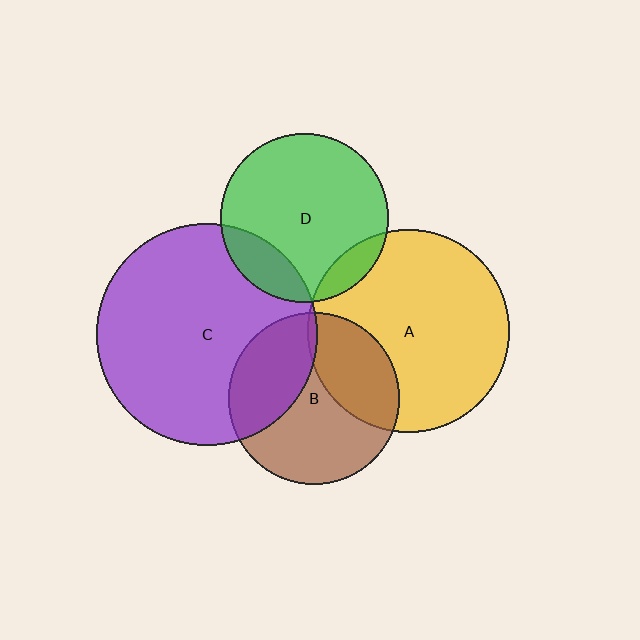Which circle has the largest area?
Circle C (purple).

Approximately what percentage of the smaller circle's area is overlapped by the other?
Approximately 30%.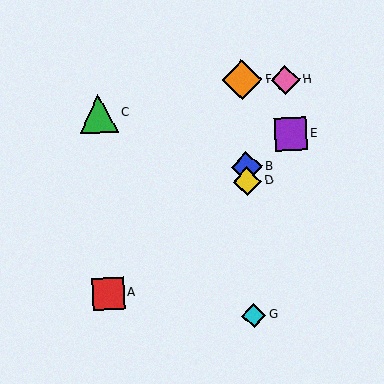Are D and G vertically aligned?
Yes, both are at x≈247.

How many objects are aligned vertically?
4 objects (B, D, F, G) are aligned vertically.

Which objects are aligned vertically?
Objects B, D, F, G are aligned vertically.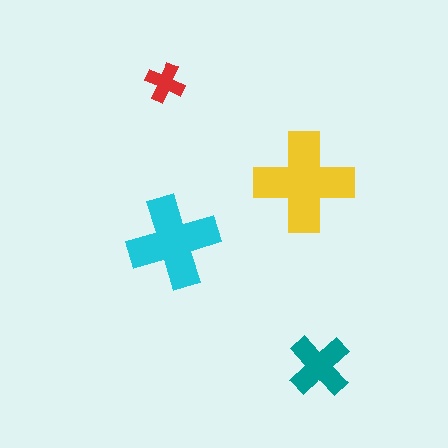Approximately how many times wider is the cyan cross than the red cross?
About 2.5 times wider.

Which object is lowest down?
The teal cross is bottommost.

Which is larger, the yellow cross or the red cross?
The yellow one.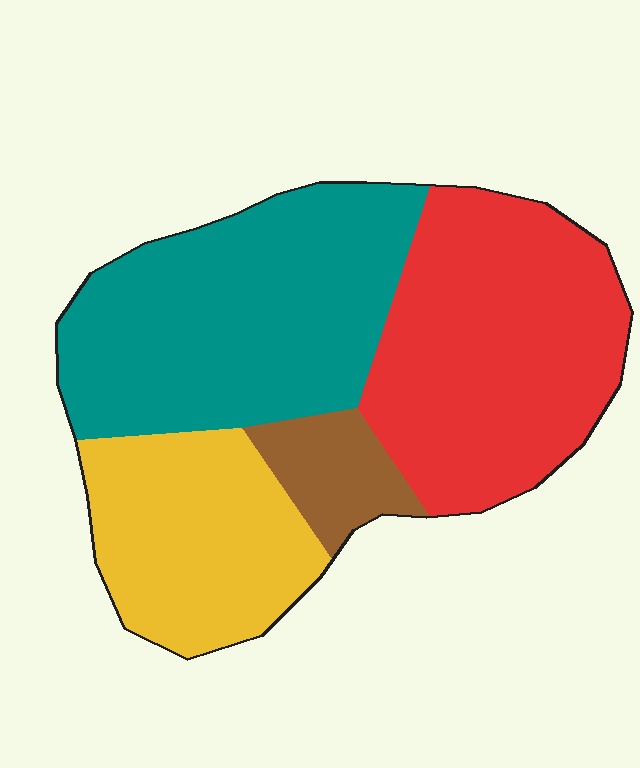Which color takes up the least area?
Brown, at roughly 5%.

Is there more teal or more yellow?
Teal.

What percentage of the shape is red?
Red covers roughly 35% of the shape.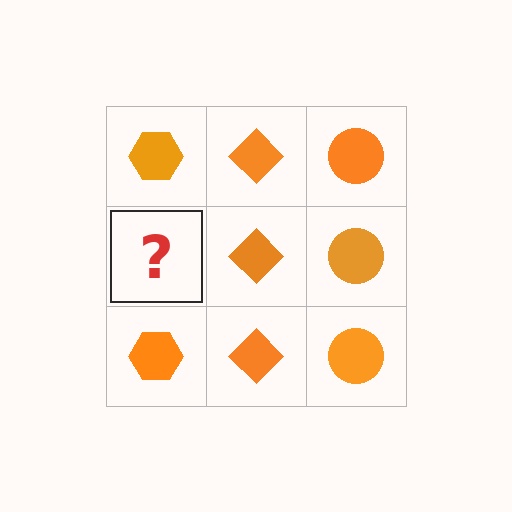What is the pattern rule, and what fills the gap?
The rule is that each column has a consistent shape. The gap should be filled with an orange hexagon.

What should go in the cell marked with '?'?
The missing cell should contain an orange hexagon.